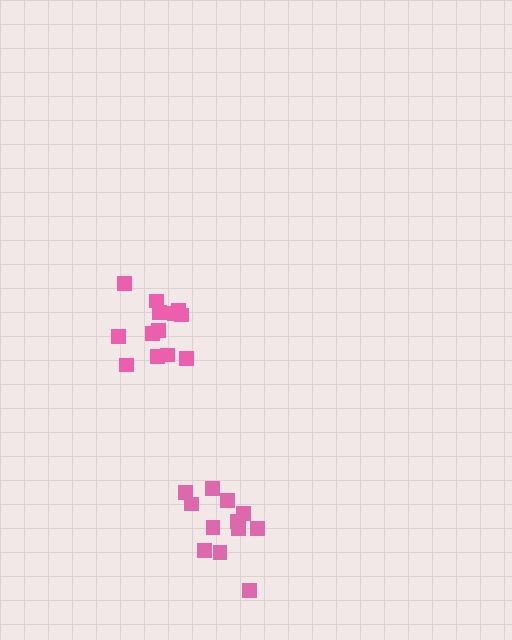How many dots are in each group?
Group 1: 13 dots, Group 2: 12 dots (25 total).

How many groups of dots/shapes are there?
There are 2 groups.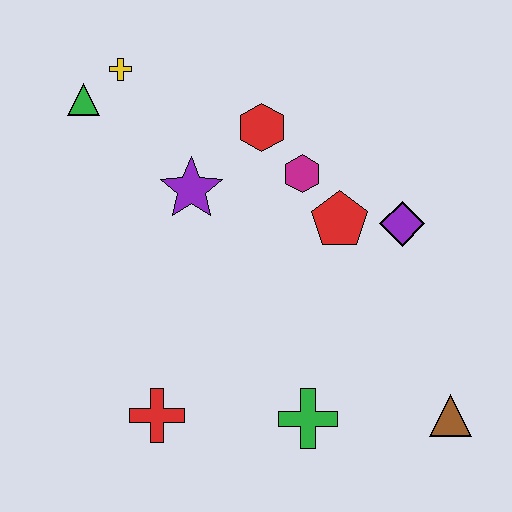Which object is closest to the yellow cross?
The green triangle is closest to the yellow cross.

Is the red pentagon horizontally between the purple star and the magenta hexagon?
No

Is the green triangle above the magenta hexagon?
Yes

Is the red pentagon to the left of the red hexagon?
No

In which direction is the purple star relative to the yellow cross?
The purple star is below the yellow cross.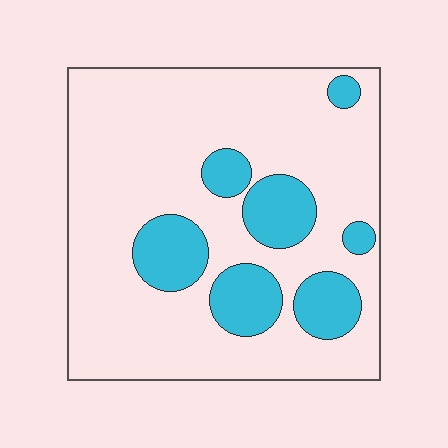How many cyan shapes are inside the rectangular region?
7.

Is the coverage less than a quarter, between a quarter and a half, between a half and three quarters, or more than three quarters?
Less than a quarter.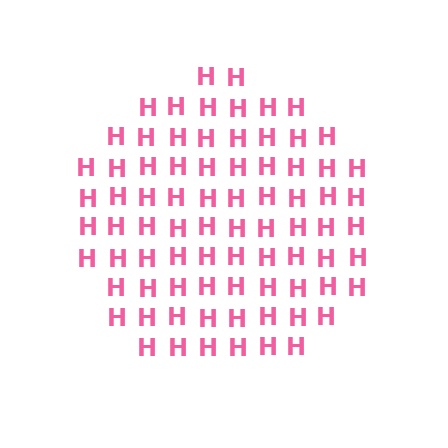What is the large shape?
The large shape is a circle.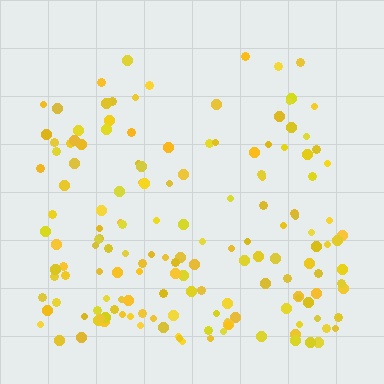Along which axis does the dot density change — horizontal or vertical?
Vertical.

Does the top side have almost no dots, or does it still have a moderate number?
Still a moderate number, just noticeably fewer than the bottom.